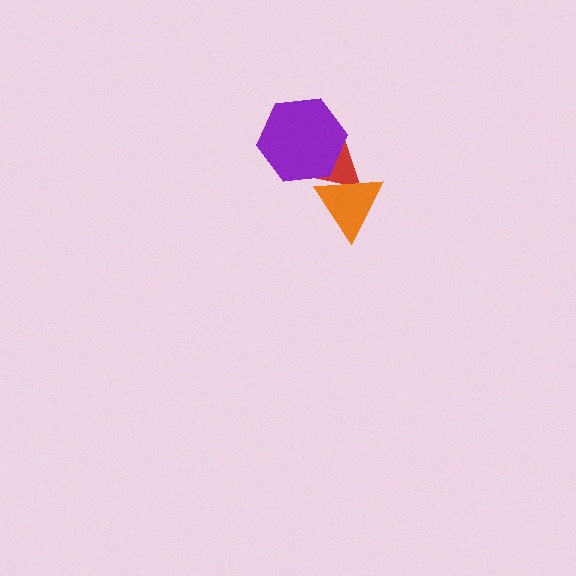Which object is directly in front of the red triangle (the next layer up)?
The orange triangle is directly in front of the red triangle.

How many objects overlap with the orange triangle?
1 object overlaps with the orange triangle.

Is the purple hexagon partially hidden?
No, no other shape covers it.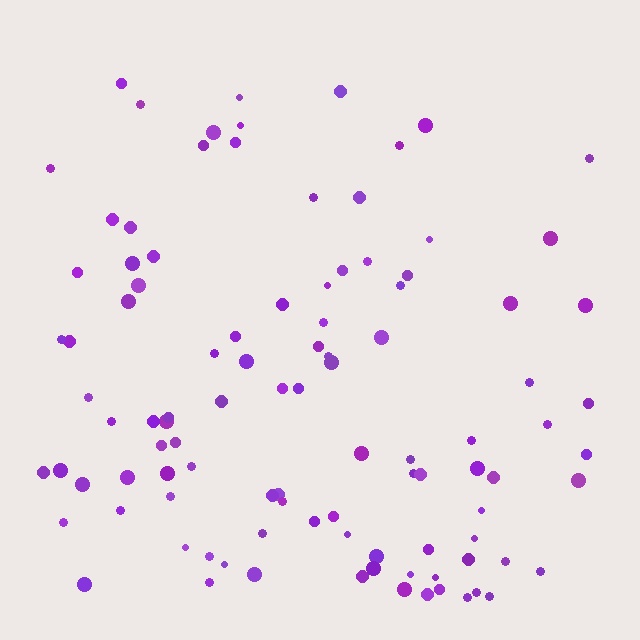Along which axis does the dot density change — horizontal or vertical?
Vertical.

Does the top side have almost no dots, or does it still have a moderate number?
Still a moderate number, just noticeably fewer than the bottom.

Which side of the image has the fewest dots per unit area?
The top.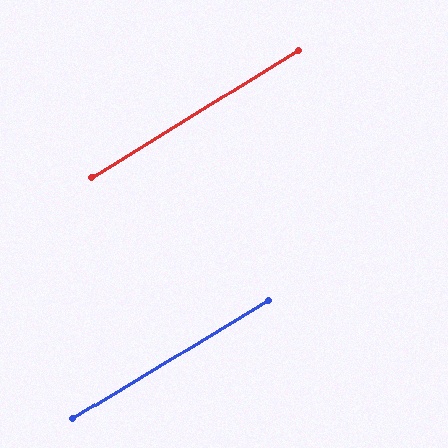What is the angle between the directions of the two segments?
Approximately 0 degrees.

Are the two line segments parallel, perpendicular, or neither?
Parallel — their directions differ by only 0.4°.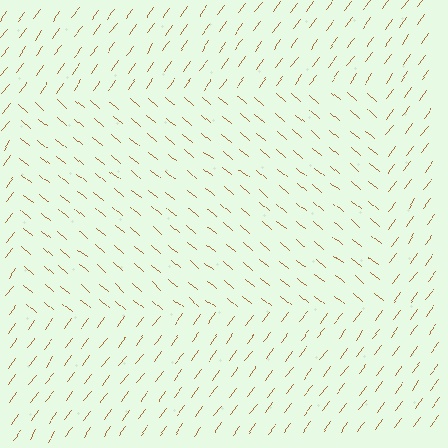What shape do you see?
I see a rectangle.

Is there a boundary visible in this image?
Yes, there is a texture boundary formed by a change in line orientation.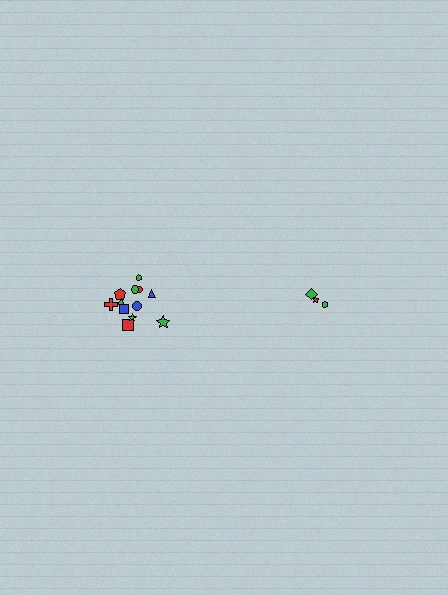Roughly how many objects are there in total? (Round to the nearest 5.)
Roughly 15 objects in total.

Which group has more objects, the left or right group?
The left group.